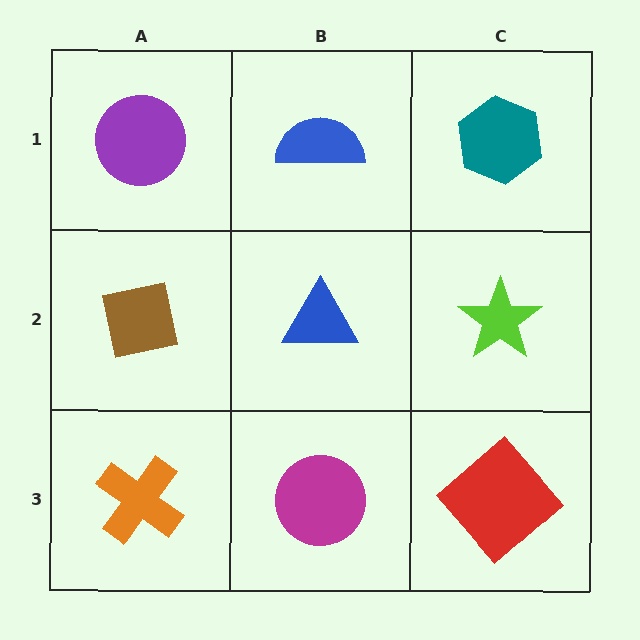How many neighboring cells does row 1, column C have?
2.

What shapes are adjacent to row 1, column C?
A lime star (row 2, column C), a blue semicircle (row 1, column B).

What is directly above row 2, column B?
A blue semicircle.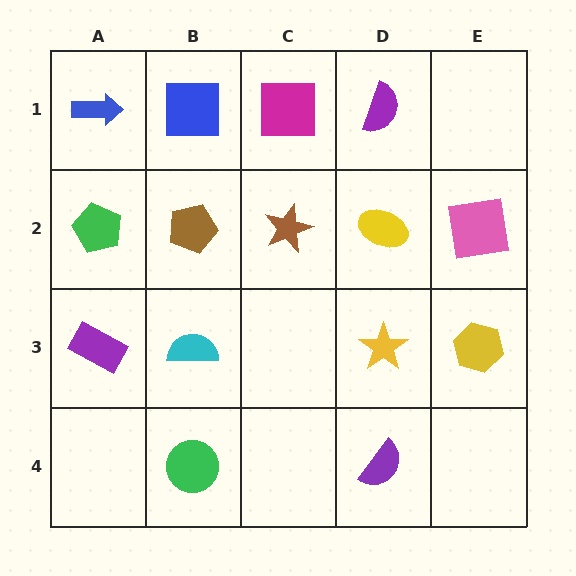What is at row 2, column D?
A yellow ellipse.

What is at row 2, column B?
A brown pentagon.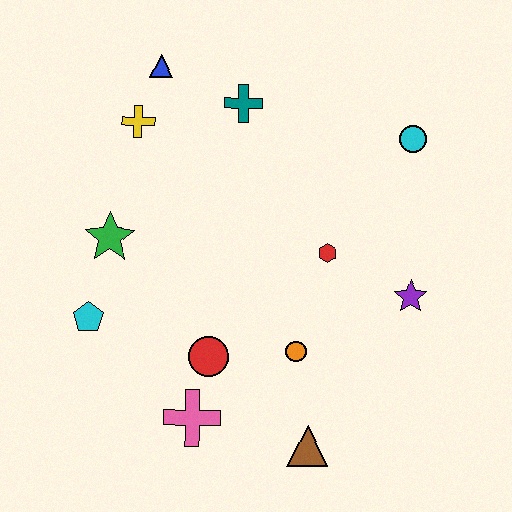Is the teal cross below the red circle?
No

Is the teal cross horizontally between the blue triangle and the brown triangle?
Yes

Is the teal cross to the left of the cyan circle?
Yes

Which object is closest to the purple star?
The red hexagon is closest to the purple star.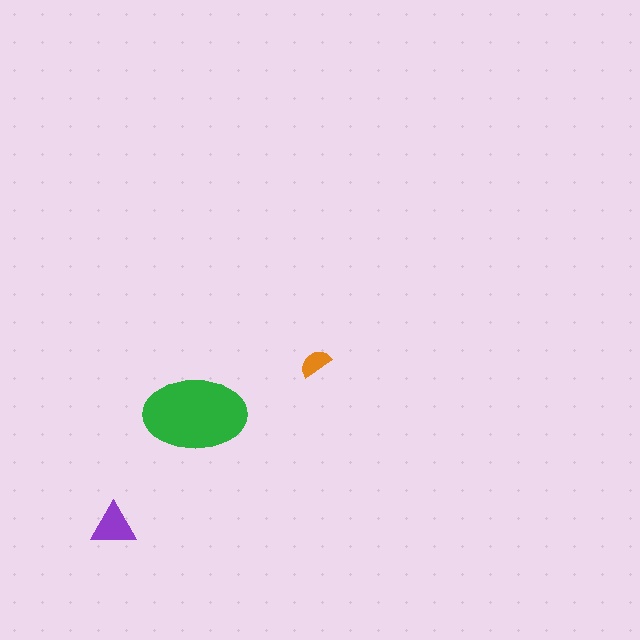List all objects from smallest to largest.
The orange semicircle, the purple triangle, the green ellipse.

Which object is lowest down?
The purple triangle is bottommost.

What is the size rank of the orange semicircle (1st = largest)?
3rd.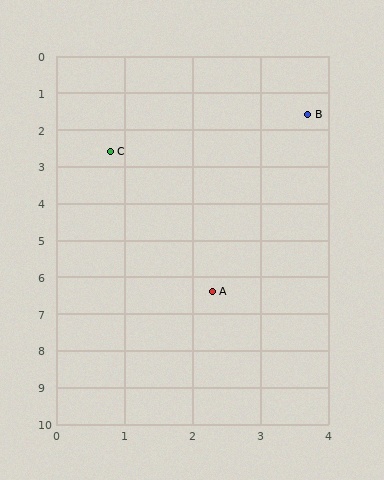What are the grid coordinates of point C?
Point C is at approximately (0.8, 2.6).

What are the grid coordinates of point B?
Point B is at approximately (3.7, 1.6).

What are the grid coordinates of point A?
Point A is at approximately (2.3, 6.4).